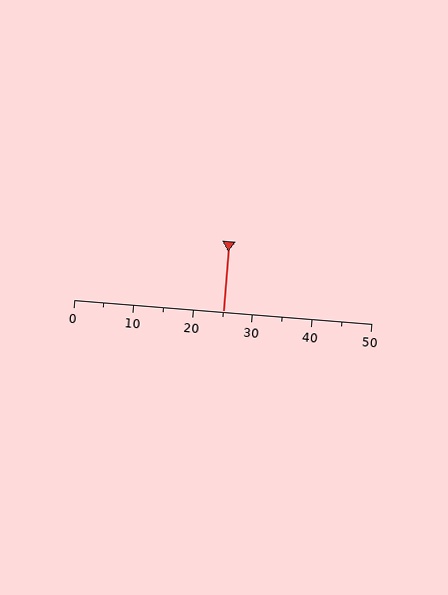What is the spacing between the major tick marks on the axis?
The major ticks are spaced 10 apart.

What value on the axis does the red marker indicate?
The marker indicates approximately 25.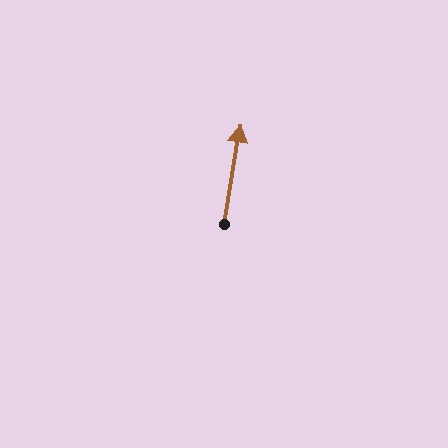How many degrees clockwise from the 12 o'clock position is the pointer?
Approximately 9 degrees.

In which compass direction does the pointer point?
North.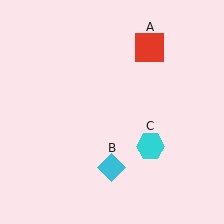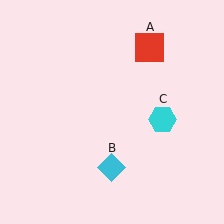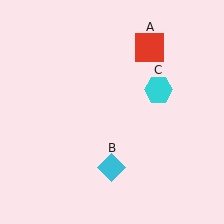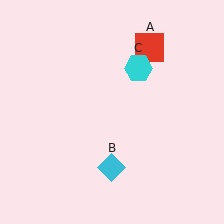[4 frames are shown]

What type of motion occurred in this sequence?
The cyan hexagon (object C) rotated counterclockwise around the center of the scene.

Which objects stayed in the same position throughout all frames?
Red square (object A) and cyan diamond (object B) remained stationary.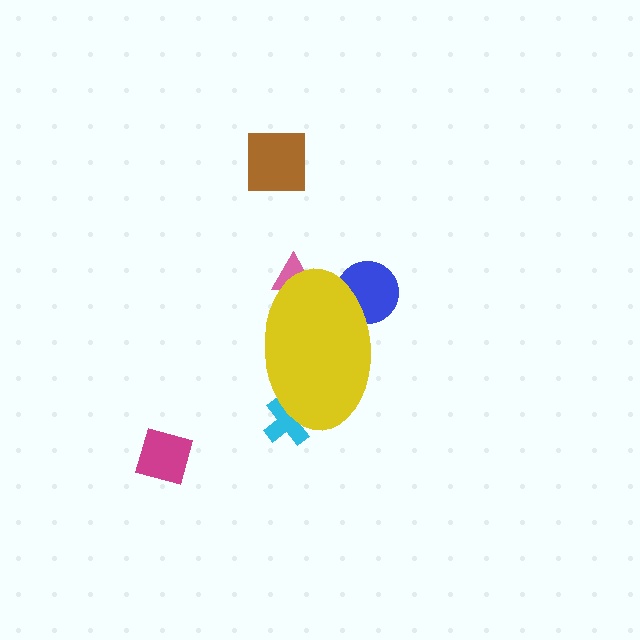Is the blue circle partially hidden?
Yes, the blue circle is partially hidden behind the yellow ellipse.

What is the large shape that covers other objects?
A yellow ellipse.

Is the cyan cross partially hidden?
Yes, the cyan cross is partially hidden behind the yellow ellipse.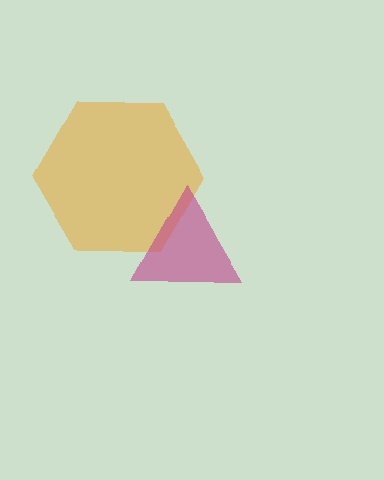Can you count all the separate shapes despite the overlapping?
Yes, there are 2 separate shapes.